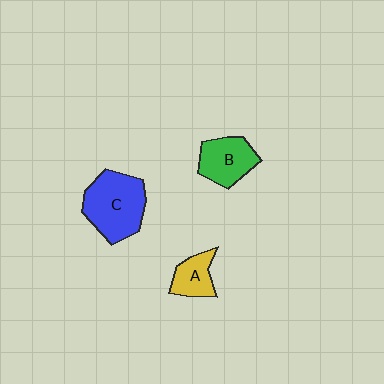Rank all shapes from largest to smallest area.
From largest to smallest: C (blue), B (green), A (yellow).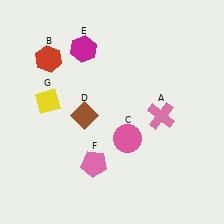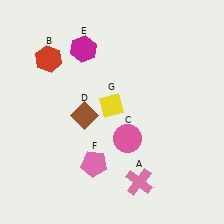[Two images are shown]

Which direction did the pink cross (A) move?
The pink cross (A) moved down.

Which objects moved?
The objects that moved are: the pink cross (A), the yellow diamond (G).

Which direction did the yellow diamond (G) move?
The yellow diamond (G) moved right.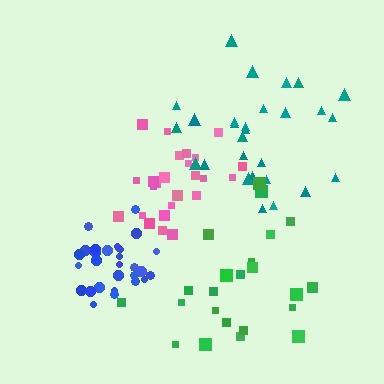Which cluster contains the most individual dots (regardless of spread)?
Blue (30).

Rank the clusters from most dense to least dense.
blue, pink, teal, green.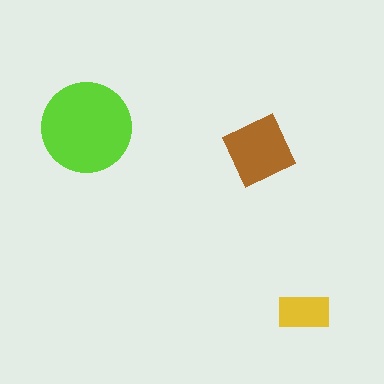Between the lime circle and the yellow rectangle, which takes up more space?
The lime circle.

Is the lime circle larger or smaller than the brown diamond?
Larger.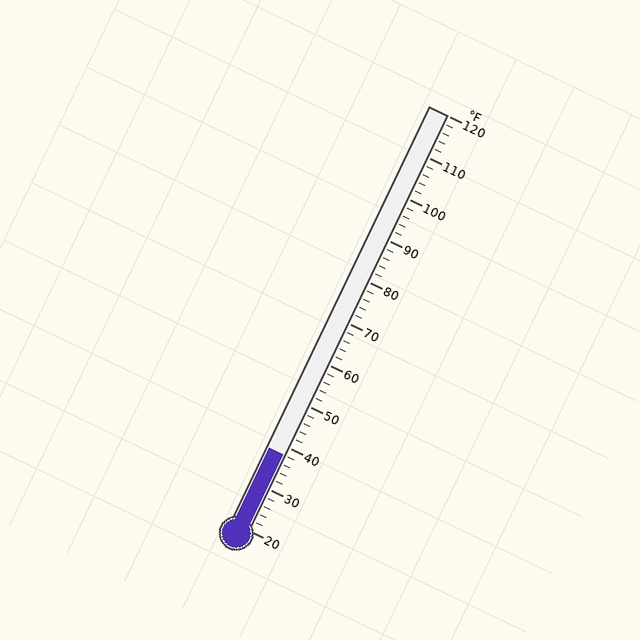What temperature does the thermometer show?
The thermometer shows approximately 38°F.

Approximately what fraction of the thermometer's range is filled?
The thermometer is filled to approximately 20% of its range.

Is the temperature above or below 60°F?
The temperature is below 60°F.